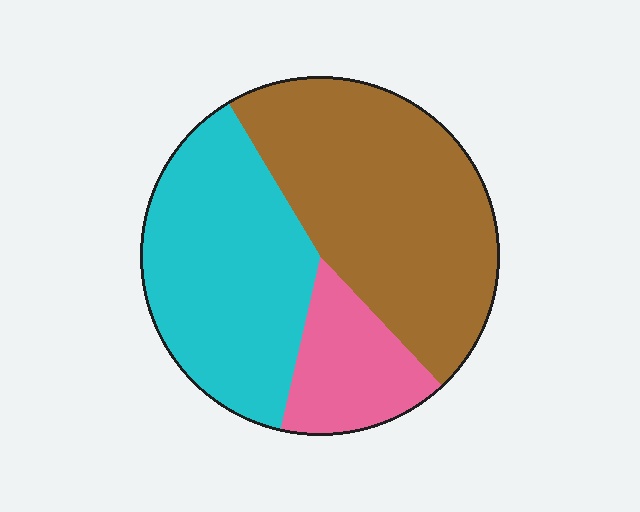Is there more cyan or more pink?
Cyan.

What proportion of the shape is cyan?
Cyan covers roughly 40% of the shape.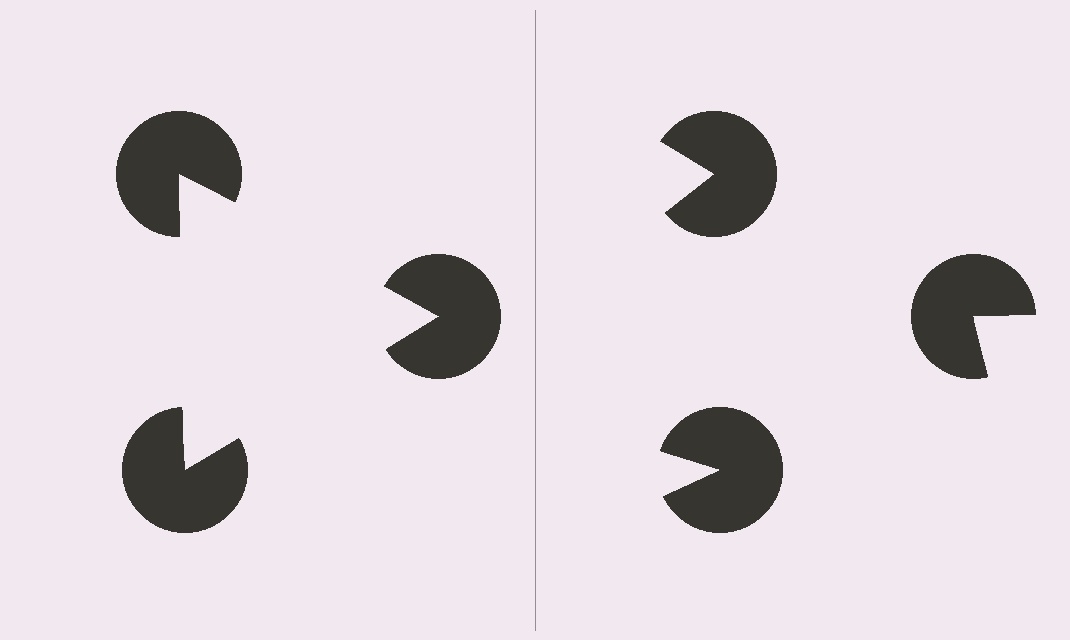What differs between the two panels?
The pac-man discs are positioned identically on both sides; only the wedge orientations differ. On the left they align to a triangle; on the right they are misaligned.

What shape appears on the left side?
An illusory triangle.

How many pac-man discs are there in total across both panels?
6 — 3 on each side.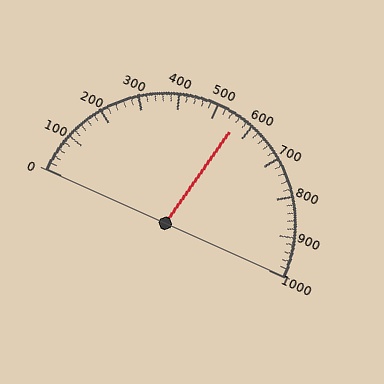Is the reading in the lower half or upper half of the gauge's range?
The reading is in the upper half of the range (0 to 1000).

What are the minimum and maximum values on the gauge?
The gauge ranges from 0 to 1000.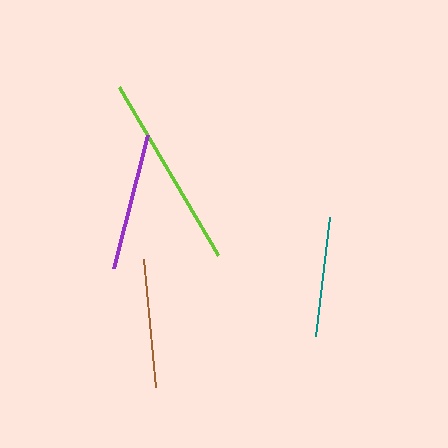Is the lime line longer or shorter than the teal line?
The lime line is longer than the teal line.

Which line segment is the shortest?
The teal line is the shortest at approximately 120 pixels.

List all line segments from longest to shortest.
From longest to shortest: lime, purple, brown, teal.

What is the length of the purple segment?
The purple segment is approximately 137 pixels long.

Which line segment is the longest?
The lime line is the longest at approximately 194 pixels.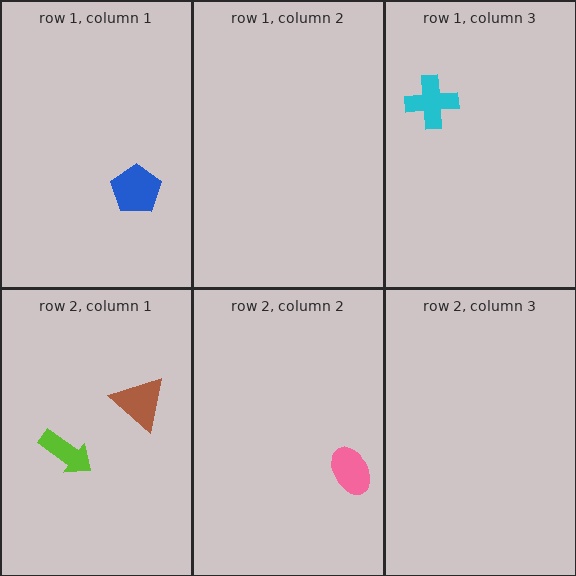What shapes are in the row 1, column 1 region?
The blue pentagon.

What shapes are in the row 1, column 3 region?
The cyan cross.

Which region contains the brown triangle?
The row 2, column 1 region.